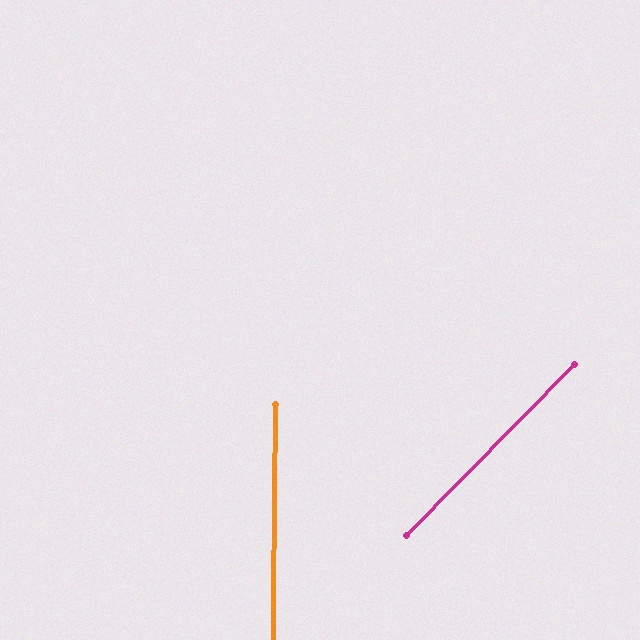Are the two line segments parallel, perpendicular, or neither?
Neither parallel nor perpendicular — they differ by about 44°.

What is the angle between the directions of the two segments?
Approximately 44 degrees.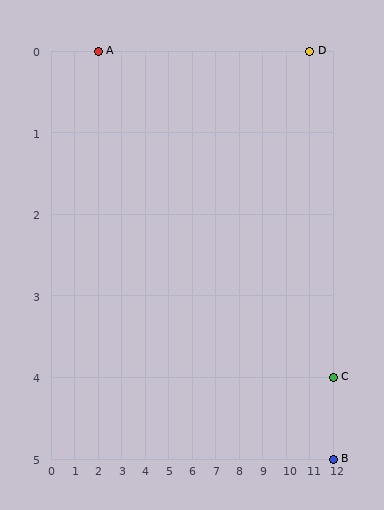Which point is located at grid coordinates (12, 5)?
Point B is at (12, 5).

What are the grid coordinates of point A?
Point A is at grid coordinates (2, 0).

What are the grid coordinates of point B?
Point B is at grid coordinates (12, 5).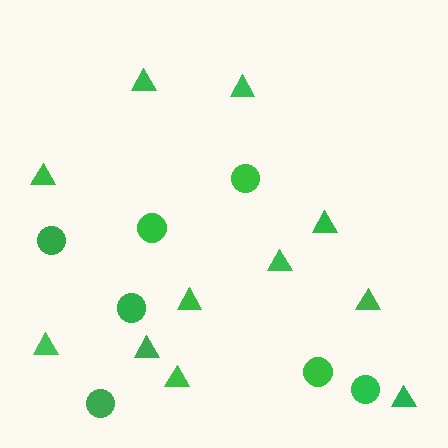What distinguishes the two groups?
There are 2 groups: one group of circles (7) and one group of triangles (11).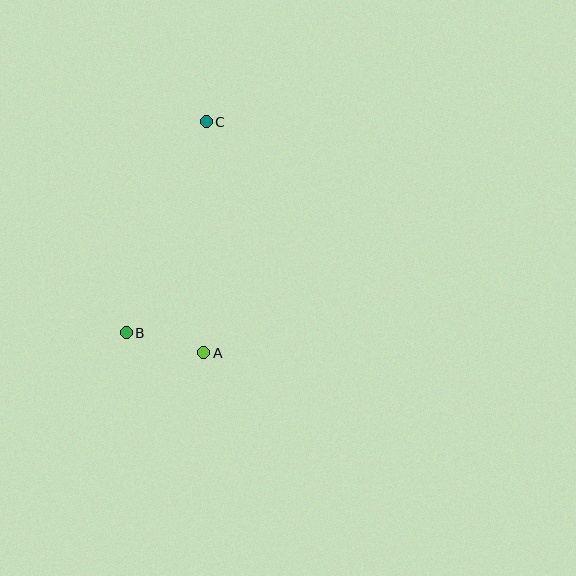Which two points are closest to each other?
Points A and B are closest to each other.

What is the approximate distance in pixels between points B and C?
The distance between B and C is approximately 226 pixels.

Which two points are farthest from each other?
Points A and C are farthest from each other.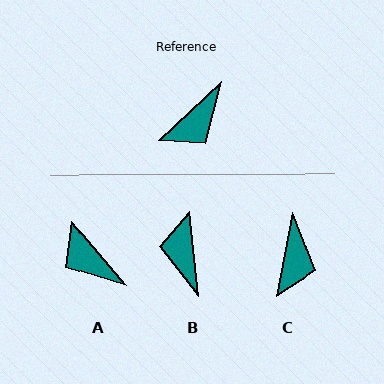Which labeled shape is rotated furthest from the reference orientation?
B, about 127 degrees away.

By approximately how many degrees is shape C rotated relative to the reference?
Approximately 36 degrees counter-clockwise.